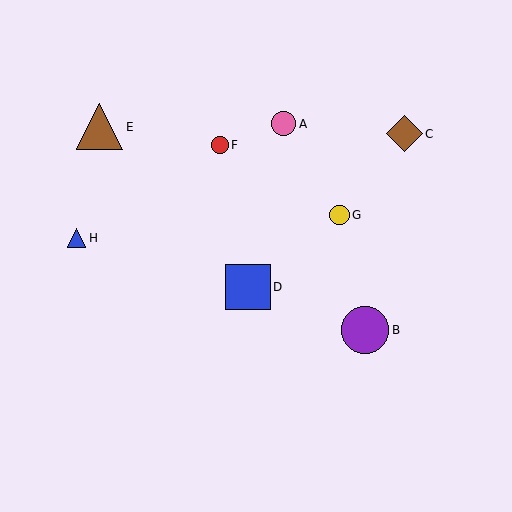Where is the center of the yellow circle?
The center of the yellow circle is at (339, 215).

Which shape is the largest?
The purple circle (labeled B) is the largest.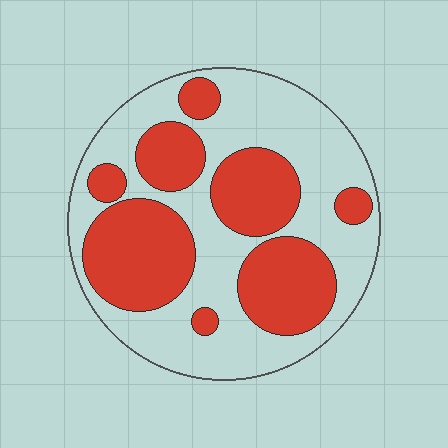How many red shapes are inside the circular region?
8.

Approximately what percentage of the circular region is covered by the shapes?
Approximately 45%.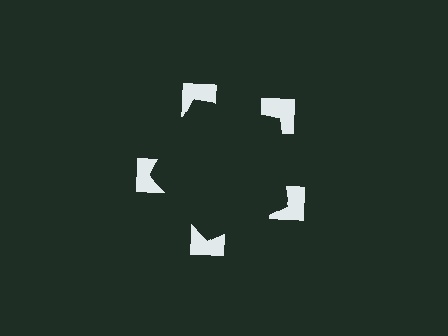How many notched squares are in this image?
There are 5 — one at each vertex of the illusory pentagon.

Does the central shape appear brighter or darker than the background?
It typically appears slightly darker than the background, even though no actual brightness change is drawn.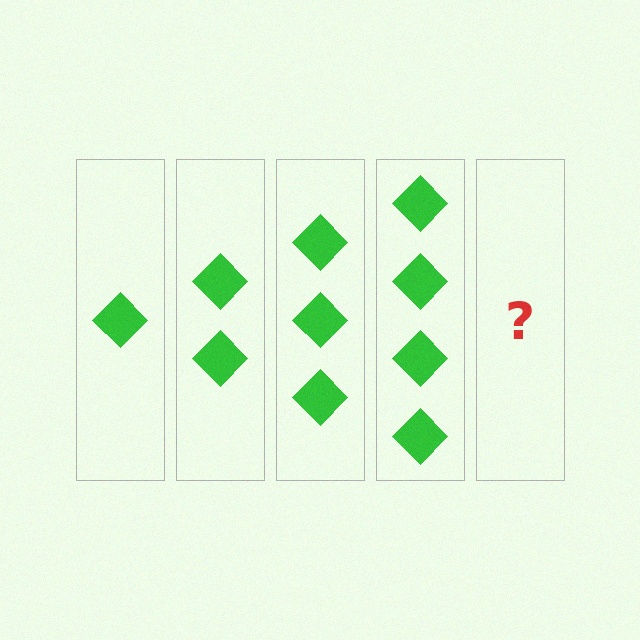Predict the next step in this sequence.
The next step is 5 diamonds.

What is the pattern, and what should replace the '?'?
The pattern is that each step adds one more diamond. The '?' should be 5 diamonds.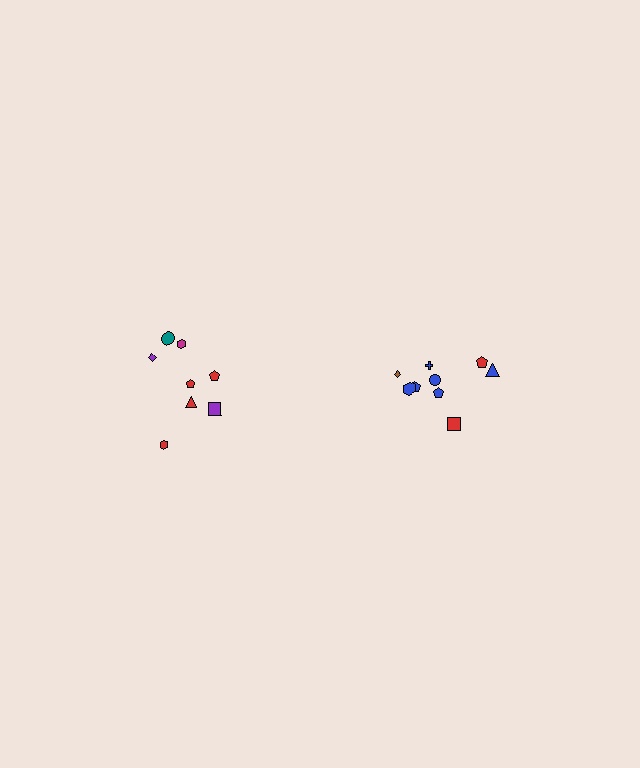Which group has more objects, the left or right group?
The right group.